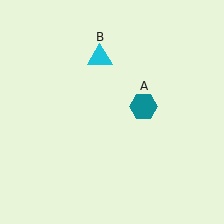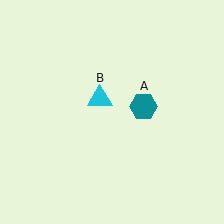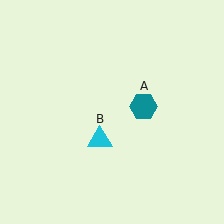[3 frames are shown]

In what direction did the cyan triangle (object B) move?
The cyan triangle (object B) moved down.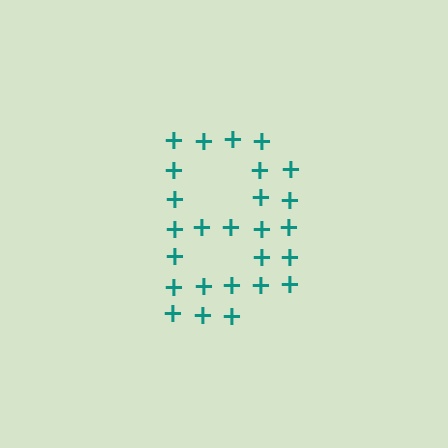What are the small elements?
The small elements are plus signs.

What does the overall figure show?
The overall figure shows the letter B.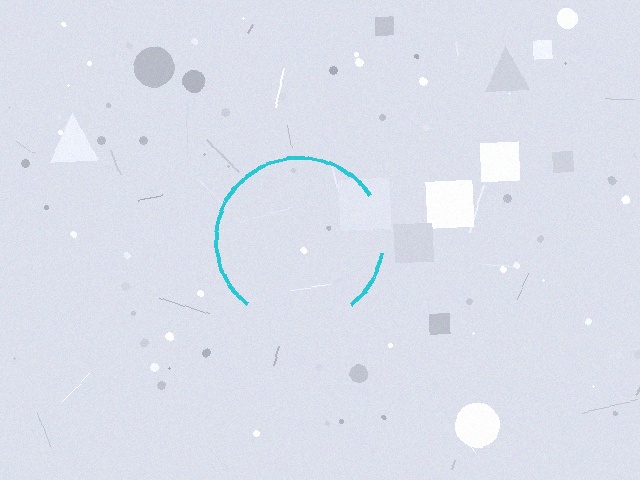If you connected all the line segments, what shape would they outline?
They would outline a circle.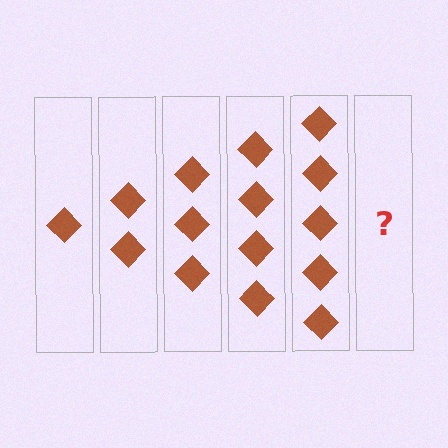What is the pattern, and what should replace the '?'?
The pattern is that each step adds one more diamond. The '?' should be 6 diamonds.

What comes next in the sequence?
The next element should be 6 diamonds.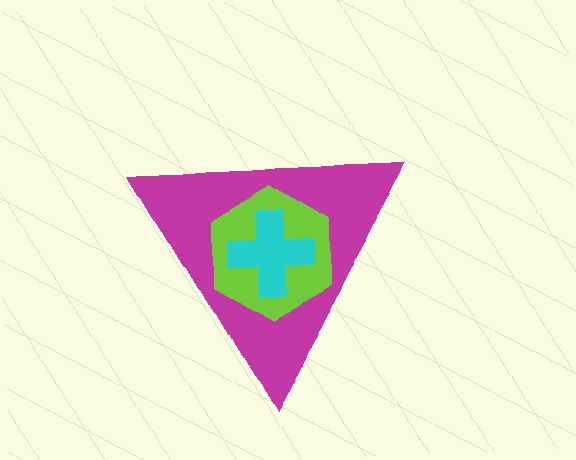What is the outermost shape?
The magenta triangle.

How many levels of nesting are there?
3.